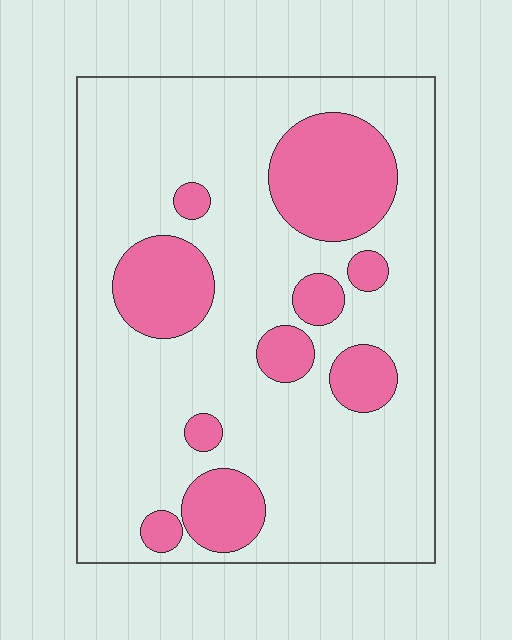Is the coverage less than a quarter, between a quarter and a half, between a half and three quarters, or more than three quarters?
Less than a quarter.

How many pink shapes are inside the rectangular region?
10.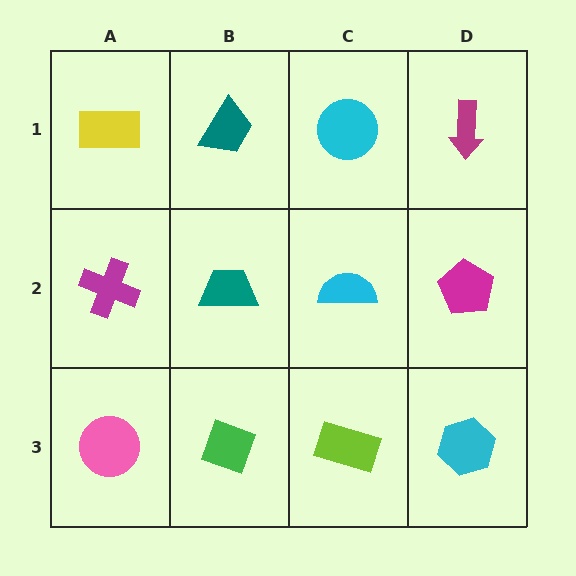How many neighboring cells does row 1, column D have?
2.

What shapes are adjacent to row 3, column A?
A magenta cross (row 2, column A), a green diamond (row 3, column B).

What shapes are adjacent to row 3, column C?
A cyan semicircle (row 2, column C), a green diamond (row 3, column B), a cyan hexagon (row 3, column D).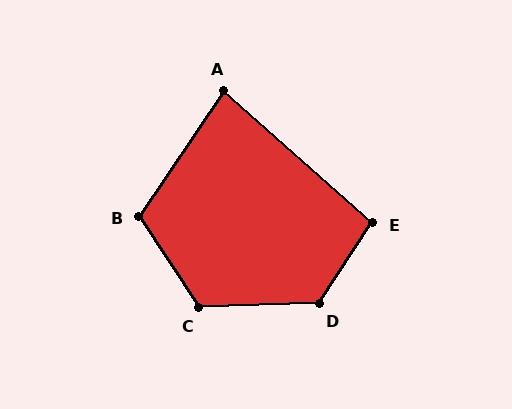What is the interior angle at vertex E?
Approximately 98 degrees (obtuse).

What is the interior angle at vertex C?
Approximately 122 degrees (obtuse).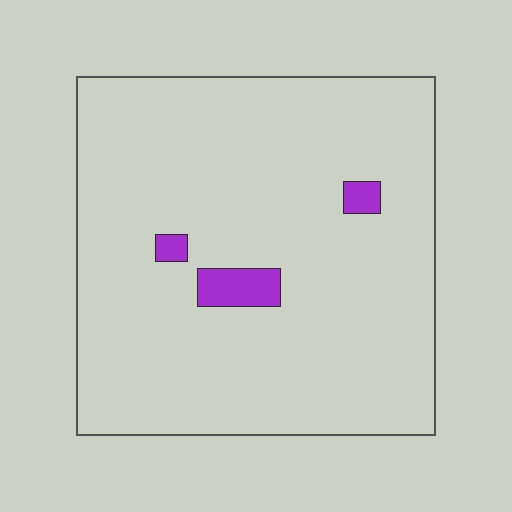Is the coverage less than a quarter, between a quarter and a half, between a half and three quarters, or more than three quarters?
Less than a quarter.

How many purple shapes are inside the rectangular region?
3.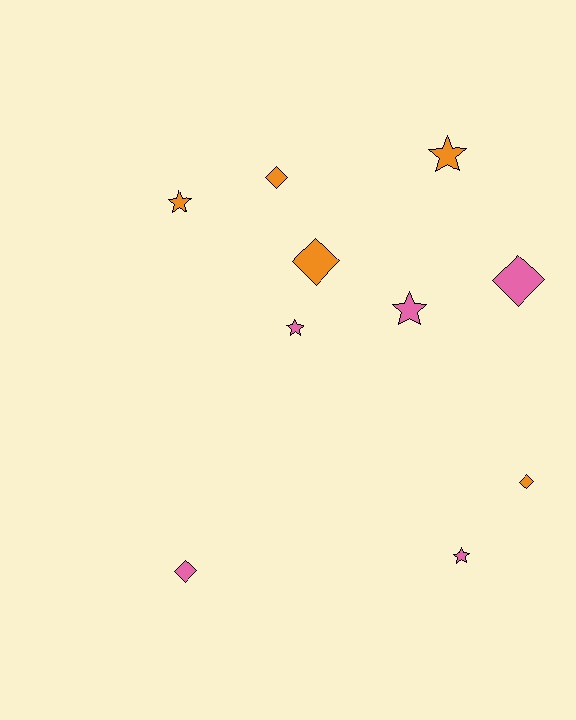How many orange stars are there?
There are 2 orange stars.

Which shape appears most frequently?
Star, with 5 objects.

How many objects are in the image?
There are 10 objects.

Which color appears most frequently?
Orange, with 5 objects.